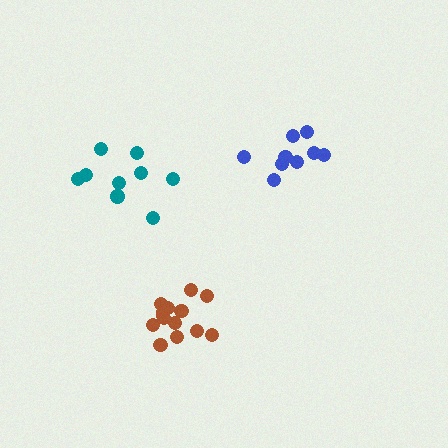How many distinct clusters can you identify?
There are 3 distinct clusters.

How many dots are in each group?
Group 1: 14 dots, Group 2: 9 dots, Group 3: 9 dots (32 total).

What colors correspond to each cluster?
The clusters are colored: brown, blue, teal.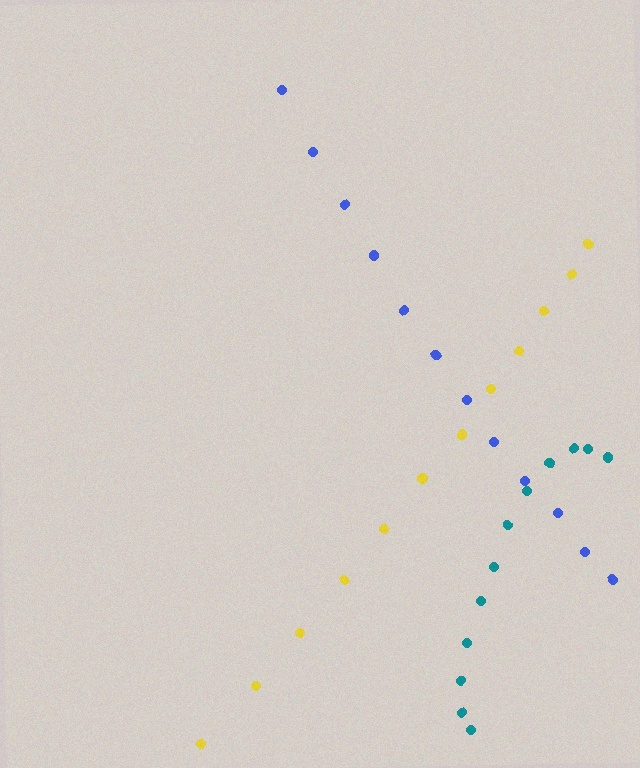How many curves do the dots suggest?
There are 3 distinct paths.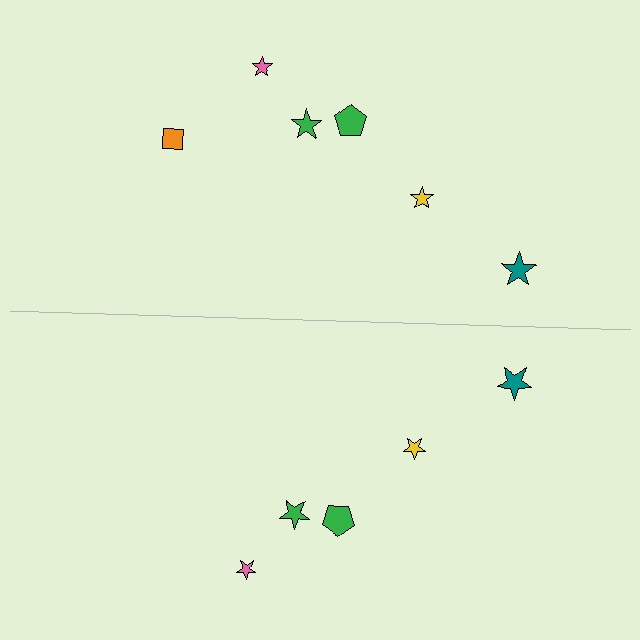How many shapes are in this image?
There are 11 shapes in this image.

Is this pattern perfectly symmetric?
No, the pattern is not perfectly symmetric. A orange square is missing from the bottom side.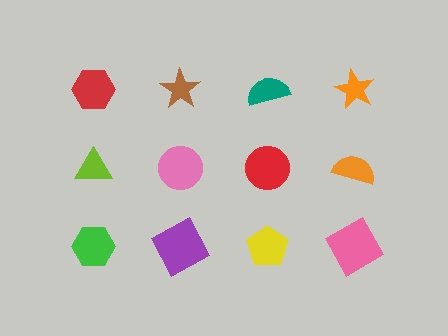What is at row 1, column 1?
A red hexagon.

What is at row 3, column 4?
A pink square.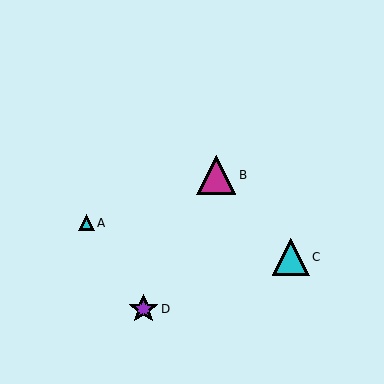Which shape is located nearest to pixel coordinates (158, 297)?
The purple star (labeled D) at (143, 309) is nearest to that location.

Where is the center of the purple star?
The center of the purple star is at (143, 309).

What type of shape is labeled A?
Shape A is a cyan triangle.